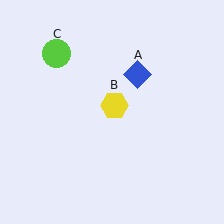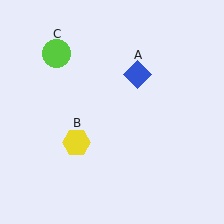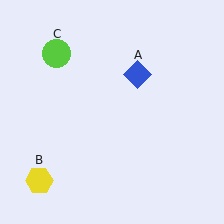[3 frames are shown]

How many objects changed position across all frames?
1 object changed position: yellow hexagon (object B).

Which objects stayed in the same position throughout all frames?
Blue diamond (object A) and lime circle (object C) remained stationary.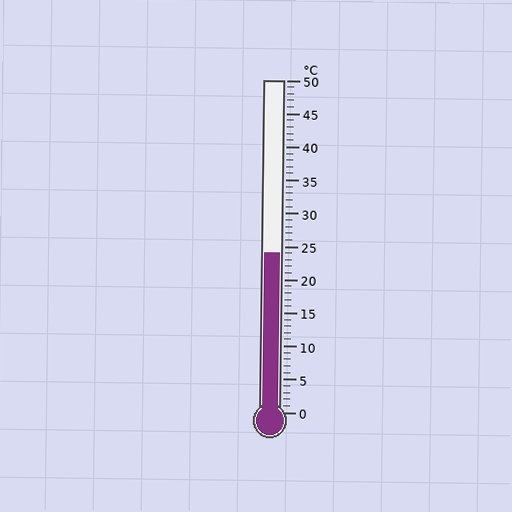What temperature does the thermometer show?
The thermometer shows approximately 24°C.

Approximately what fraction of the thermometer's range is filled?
The thermometer is filled to approximately 50% of its range.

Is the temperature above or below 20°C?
The temperature is above 20°C.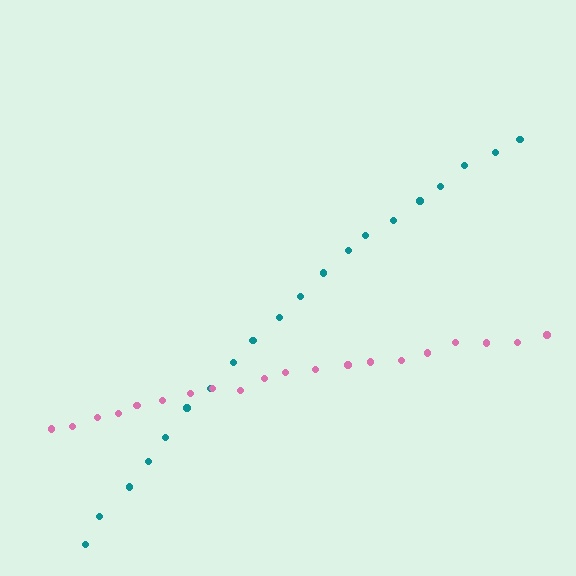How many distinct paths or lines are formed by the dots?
There are 2 distinct paths.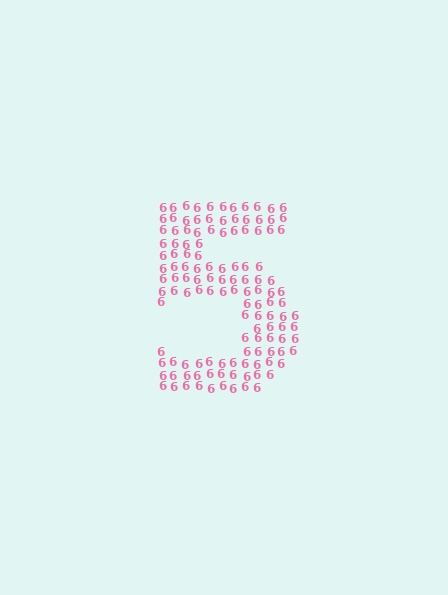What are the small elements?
The small elements are digit 6's.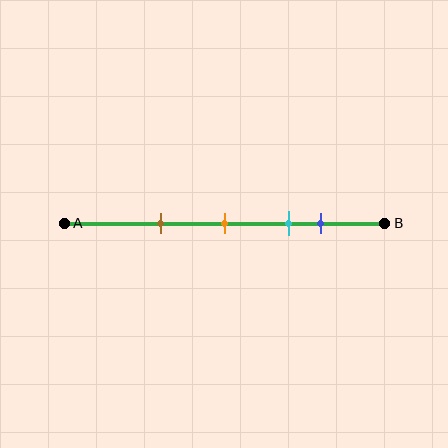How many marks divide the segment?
There are 4 marks dividing the segment.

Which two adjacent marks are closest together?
The cyan and blue marks are the closest adjacent pair.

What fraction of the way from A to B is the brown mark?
The brown mark is approximately 30% (0.3) of the way from A to B.